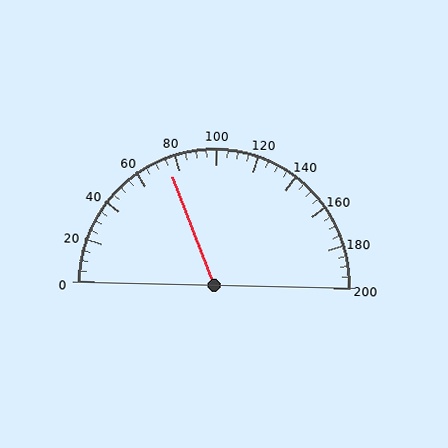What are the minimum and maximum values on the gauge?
The gauge ranges from 0 to 200.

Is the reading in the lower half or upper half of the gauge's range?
The reading is in the lower half of the range (0 to 200).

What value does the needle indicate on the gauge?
The needle indicates approximately 75.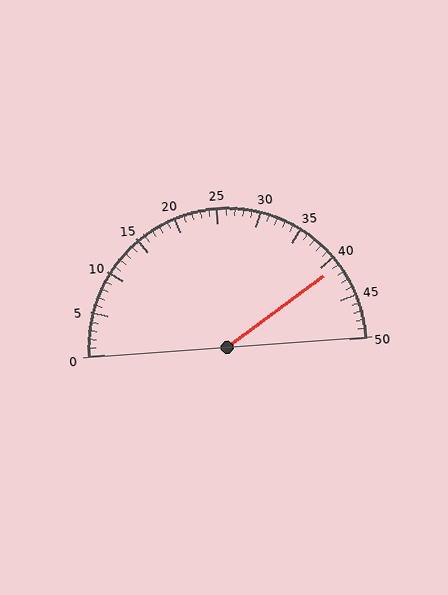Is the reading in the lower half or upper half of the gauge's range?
The reading is in the upper half of the range (0 to 50).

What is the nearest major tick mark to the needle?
The nearest major tick mark is 40.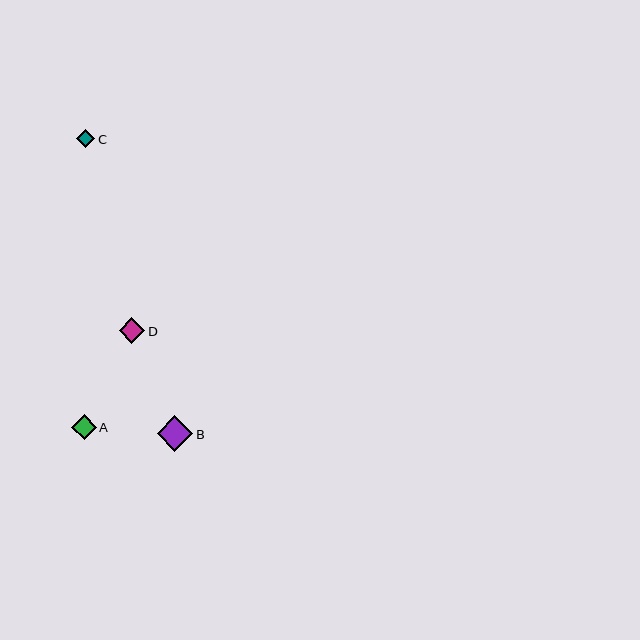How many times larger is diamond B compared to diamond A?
Diamond B is approximately 1.4 times the size of diamond A.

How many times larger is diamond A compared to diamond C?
Diamond A is approximately 1.4 times the size of diamond C.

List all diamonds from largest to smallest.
From largest to smallest: B, D, A, C.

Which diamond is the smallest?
Diamond C is the smallest with a size of approximately 18 pixels.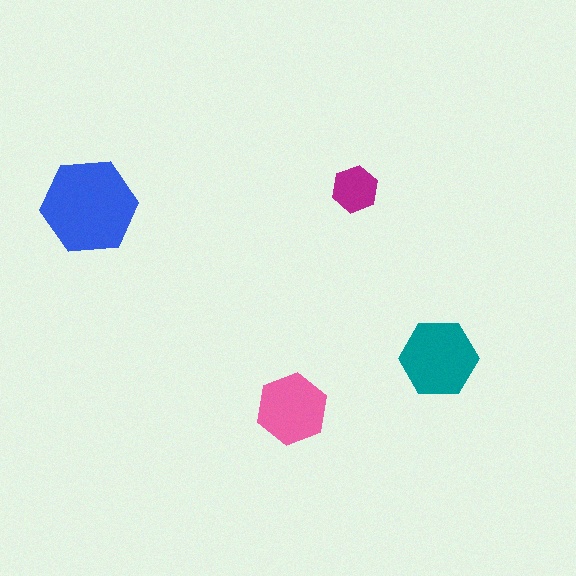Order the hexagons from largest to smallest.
the blue one, the teal one, the pink one, the magenta one.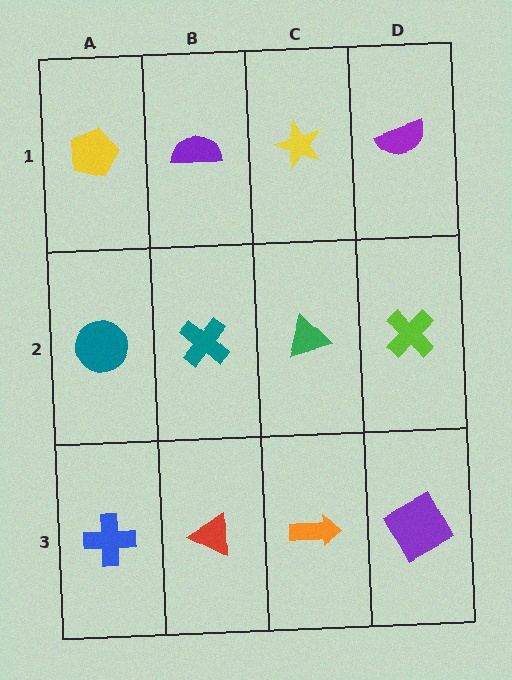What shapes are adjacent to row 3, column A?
A teal circle (row 2, column A), a red triangle (row 3, column B).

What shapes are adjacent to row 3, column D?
A lime cross (row 2, column D), an orange arrow (row 3, column C).